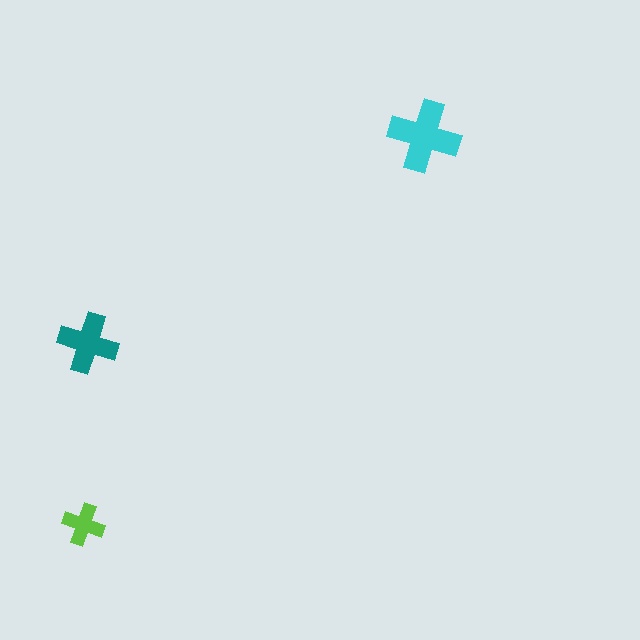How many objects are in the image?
There are 3 objects in the image.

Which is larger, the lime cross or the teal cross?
The teal one.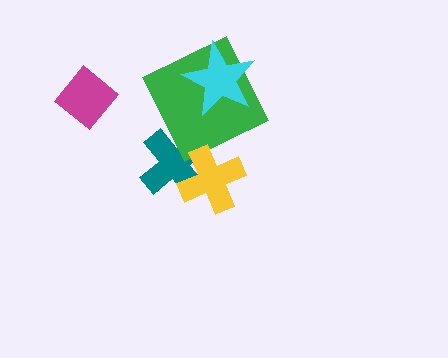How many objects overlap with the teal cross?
2 objects overlap with the teal cross.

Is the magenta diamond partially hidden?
No, no other shape covers it.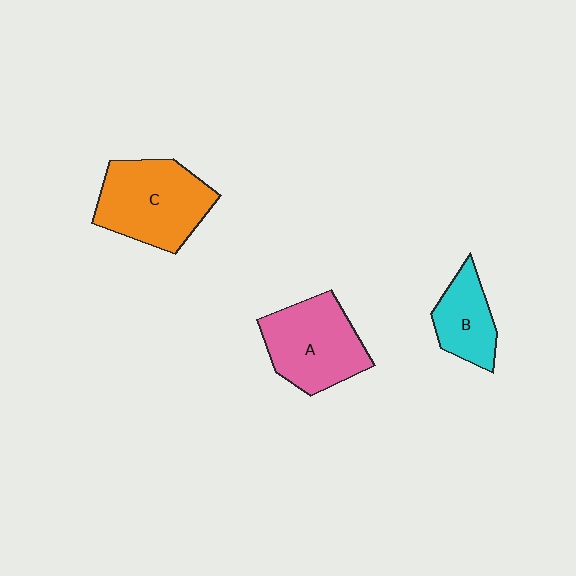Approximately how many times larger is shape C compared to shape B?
Approximately 1.8 times.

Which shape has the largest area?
Shape C (orange).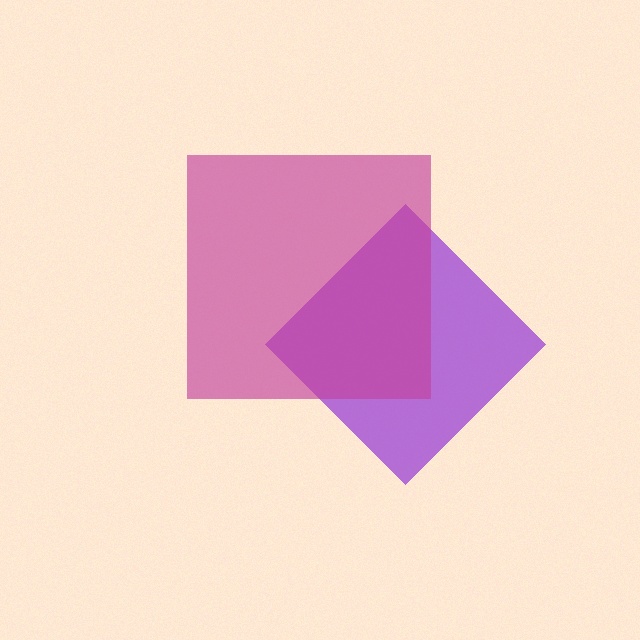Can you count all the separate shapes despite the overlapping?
Yes, there are 2 separate shapes.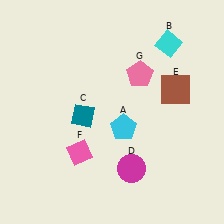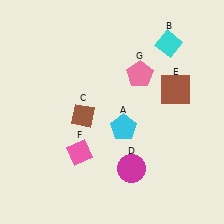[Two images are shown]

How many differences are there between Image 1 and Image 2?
There is 1 difference between the two images.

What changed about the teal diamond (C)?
In Image 1, C is teal. In Image 2, it changed to brown.